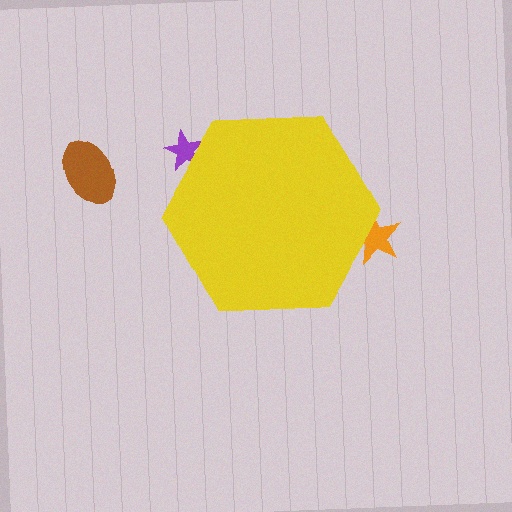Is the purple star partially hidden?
Yes, the purple star is partially hidden behind the yellow hexagon.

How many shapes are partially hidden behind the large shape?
2 shapes are partially hidden.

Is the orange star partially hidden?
Yes, the orange star is partially hidden behind the yellow hexagon.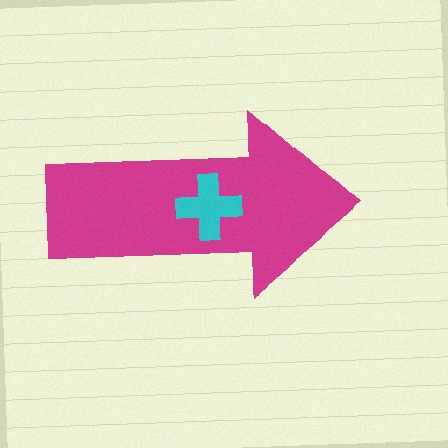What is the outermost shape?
The magenta arrow.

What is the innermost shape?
The cyan cross.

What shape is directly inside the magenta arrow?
The cyan cross.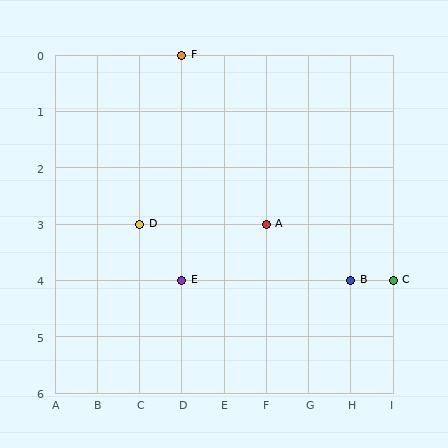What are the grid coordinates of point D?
Point D is at grid coordinates (C, 3).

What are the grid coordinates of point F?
Point F is at grid coordinates (D, 0).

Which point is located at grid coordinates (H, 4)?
Point B is at (H, 4).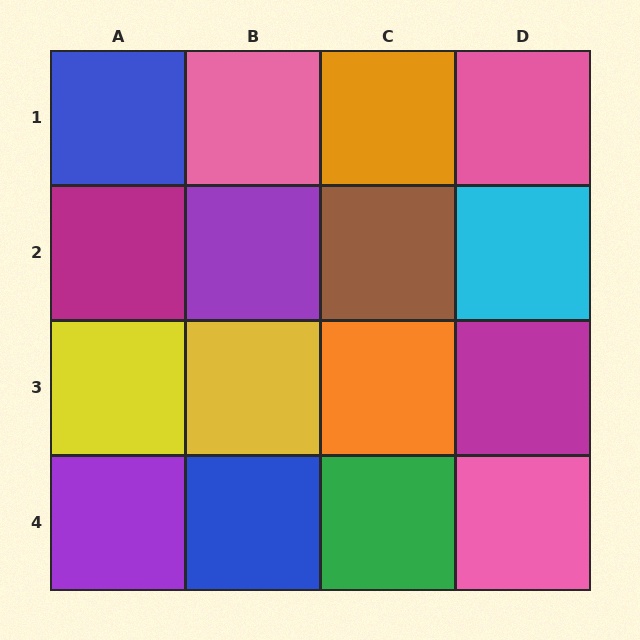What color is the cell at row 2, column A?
Magenta.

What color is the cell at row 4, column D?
Pink.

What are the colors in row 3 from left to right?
Yellow, yellow, orange, magenta.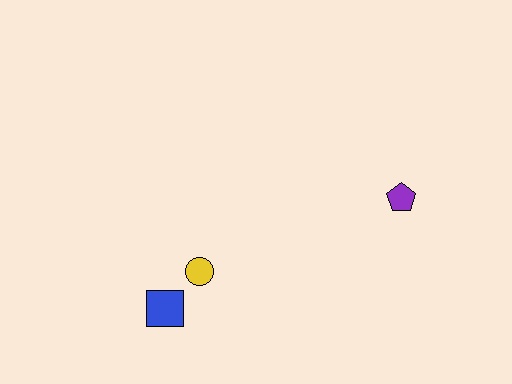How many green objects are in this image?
There are no green objects.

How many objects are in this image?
There are 3 objects.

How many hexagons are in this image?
There are no hexagons.